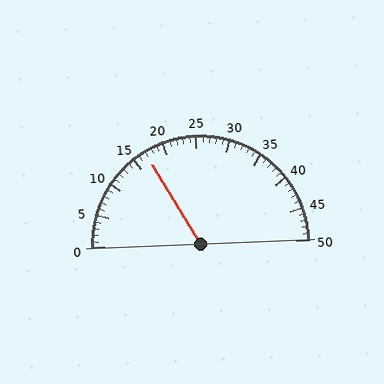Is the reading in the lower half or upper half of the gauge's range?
The reading is in the lower half of the range (0 to 50).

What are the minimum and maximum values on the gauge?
The gauge ranges from 0 to 50.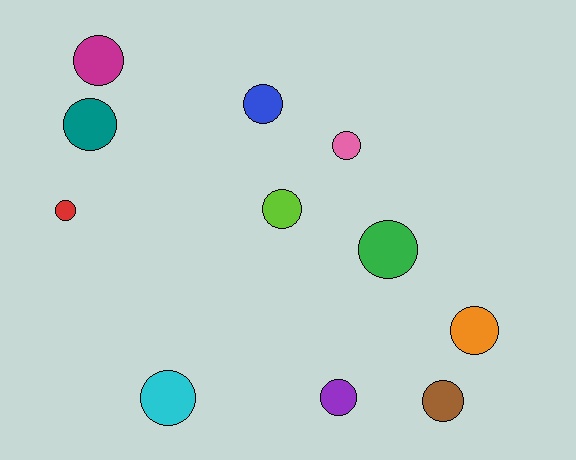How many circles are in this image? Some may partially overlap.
There are 11 circles.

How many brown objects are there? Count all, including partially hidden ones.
There is 1 brown object.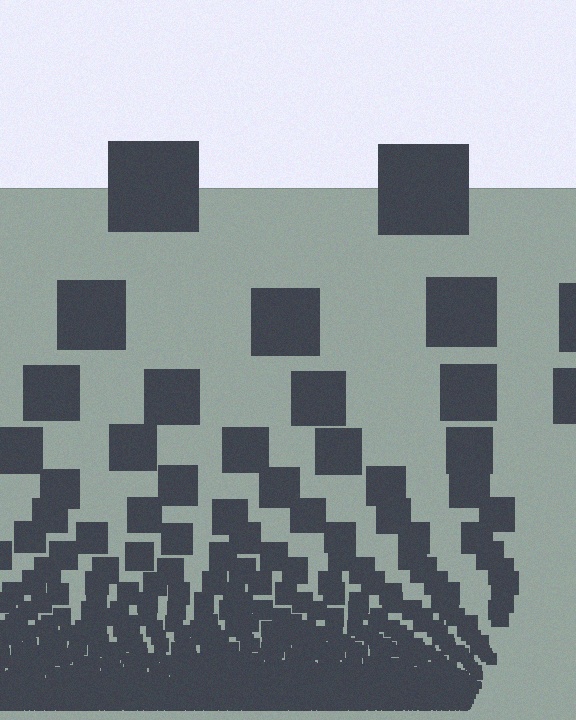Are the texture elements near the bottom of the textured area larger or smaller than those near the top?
Smaller. The gradient is inverted — elements near the bottom are smaller and denser.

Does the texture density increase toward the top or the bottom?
Density increases toward the bottom.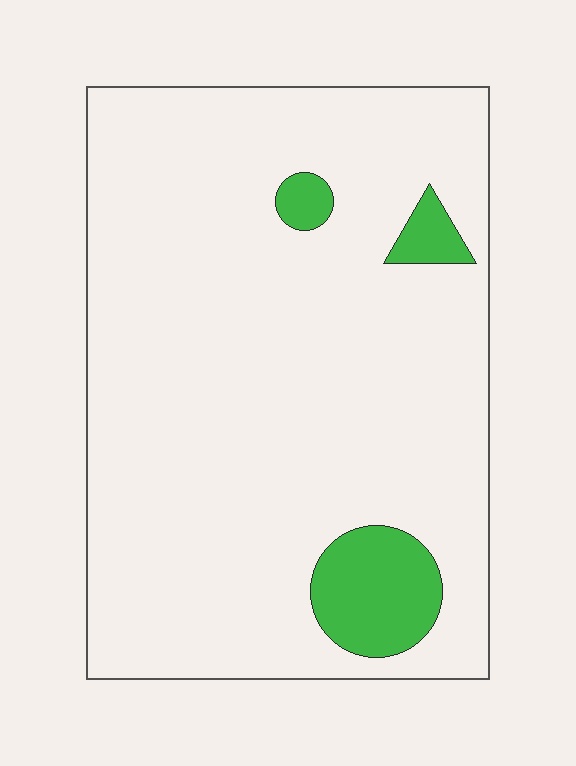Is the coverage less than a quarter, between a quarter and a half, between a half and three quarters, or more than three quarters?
Less than a quarter.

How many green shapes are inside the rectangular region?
3.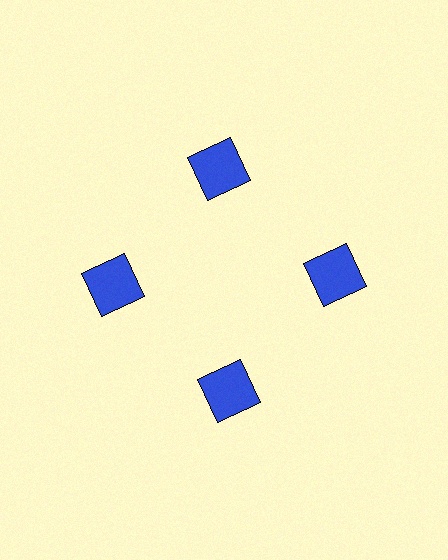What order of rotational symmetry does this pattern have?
This pattern has 4-fold rotational symmetry.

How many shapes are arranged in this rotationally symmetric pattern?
There are 4 shapes, arranged in 4 groups of 1.